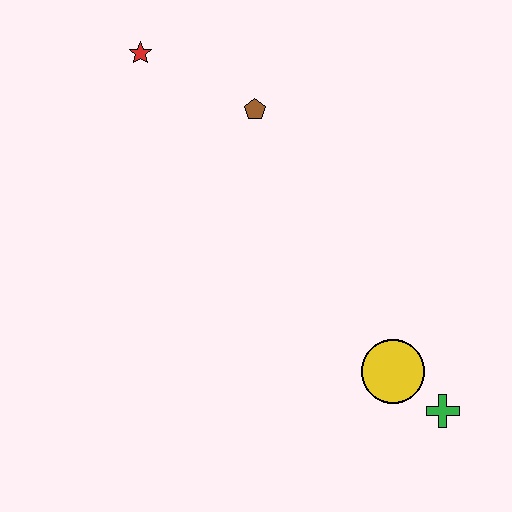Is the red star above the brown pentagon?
Yes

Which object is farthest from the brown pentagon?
The green cross is farthest from the brown pentagon.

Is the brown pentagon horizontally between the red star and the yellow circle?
Yes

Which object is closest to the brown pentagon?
The red star is closest to the brown pentagon.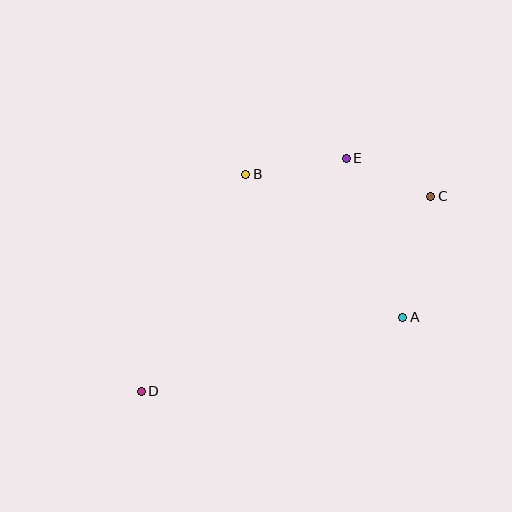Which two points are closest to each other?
Points C and E are closest to each other.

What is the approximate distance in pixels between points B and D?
The distance between B and D is approximately 241 pixels.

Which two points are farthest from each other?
Points C and D are farthest from each other.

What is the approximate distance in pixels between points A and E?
The distance between A and E is approximately 169 pixels.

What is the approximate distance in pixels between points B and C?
The distance between B and C is approximately 186 pixels.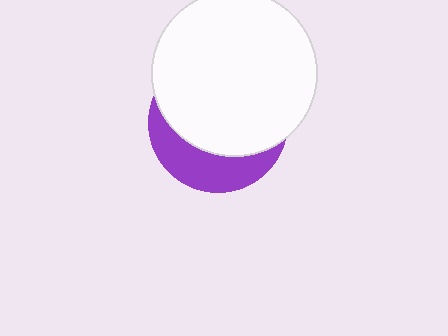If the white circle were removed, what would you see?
You would see the complete purple circle.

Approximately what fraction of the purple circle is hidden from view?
Roughly 68% of the purple circle is hidden behind the white circle.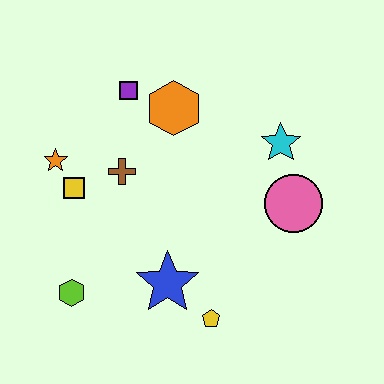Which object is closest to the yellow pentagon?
The blue star is closest to the yellow pentagon.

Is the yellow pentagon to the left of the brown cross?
No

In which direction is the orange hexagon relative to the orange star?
The orange hexagon is to the right of the orange star.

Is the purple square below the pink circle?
No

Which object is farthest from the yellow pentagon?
The purple square is farthest from the yellow pentagon.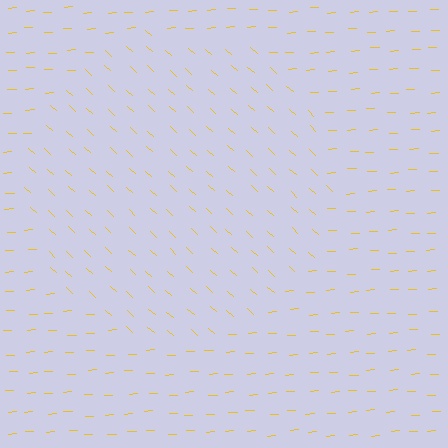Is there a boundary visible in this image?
Yes, there is a texture boundary formed by a change in line orientation.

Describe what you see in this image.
The image is filled with small yellow line segments. A circle region in the image has lines oriented differently from the surrounding lines, creating a visible texture boundary.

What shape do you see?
I see a circle.